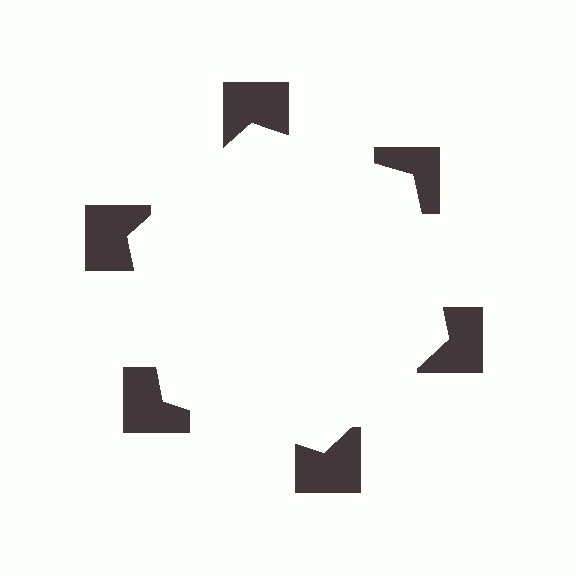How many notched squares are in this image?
There are 6 — one at each vertex of the illusory hexagon.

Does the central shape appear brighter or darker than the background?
It typically appears slightly brighter than the background, even though no actual brightness change is drawn.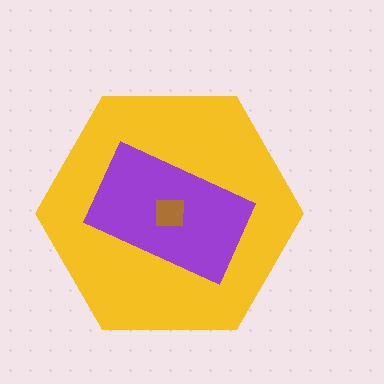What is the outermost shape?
The yellow hexagon.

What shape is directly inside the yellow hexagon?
The purple rectangle.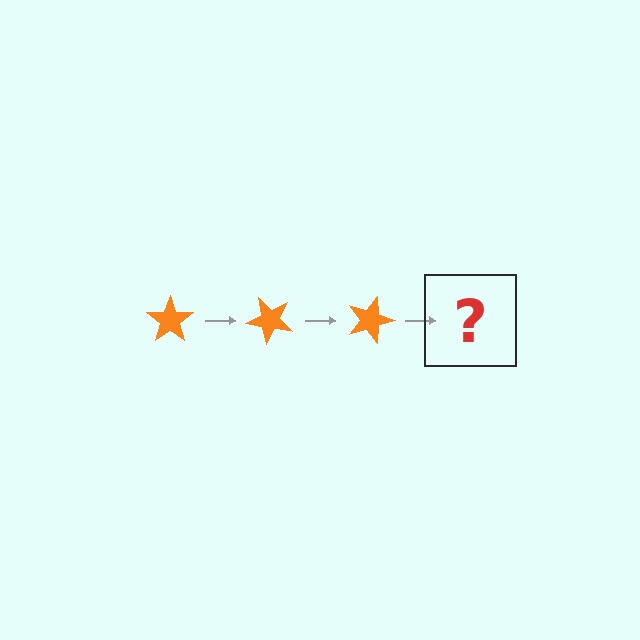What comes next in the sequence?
The next element should be an orange star rotated 135 degrees.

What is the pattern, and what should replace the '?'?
The pattern is that the star rotates 45 degrees each step. The '?' should be an orange star rotated 135 degrees.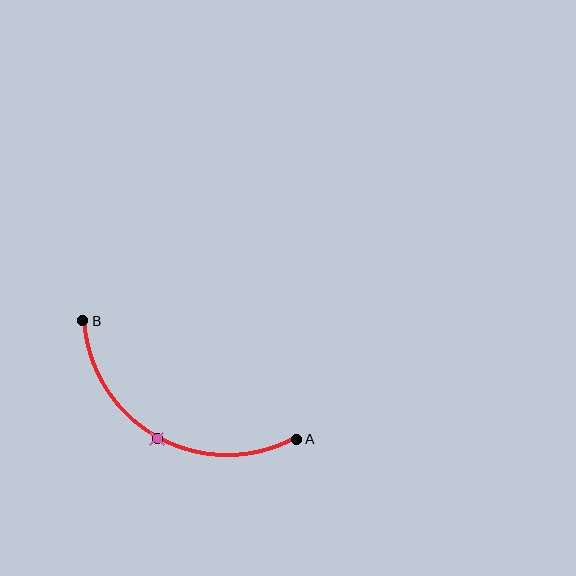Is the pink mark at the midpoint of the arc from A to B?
Yes. The pink mark lies on the arc at equal arc-length from both A and B — it is the arc midpoint.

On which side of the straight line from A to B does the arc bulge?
The arc bulges below the straight line connecting A and B.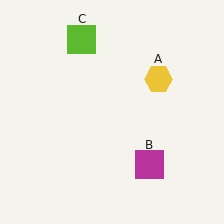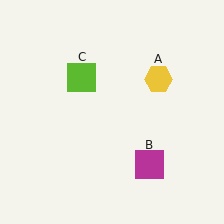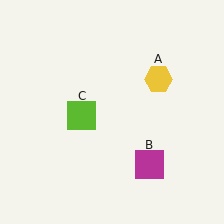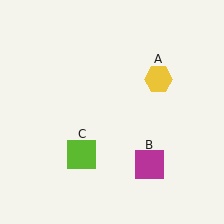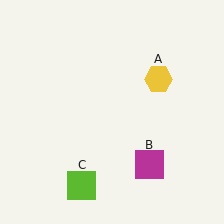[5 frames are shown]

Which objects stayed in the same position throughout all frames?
Yellow hexagon (object A) and magenta square (object B) remained stationary.